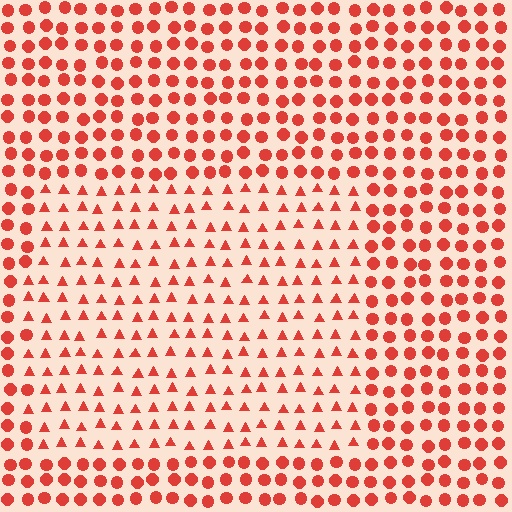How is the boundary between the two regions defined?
The boundary is defined by a change in element shape: triangles inside vs. circles outside. All elements share the same color and spacing.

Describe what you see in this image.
The image is filled with small red elements arranged in a uniform grid. A rectangle-shaped region contains triangles, while the surrounding area contains circles. The boundary is defined purely by the change in element shape.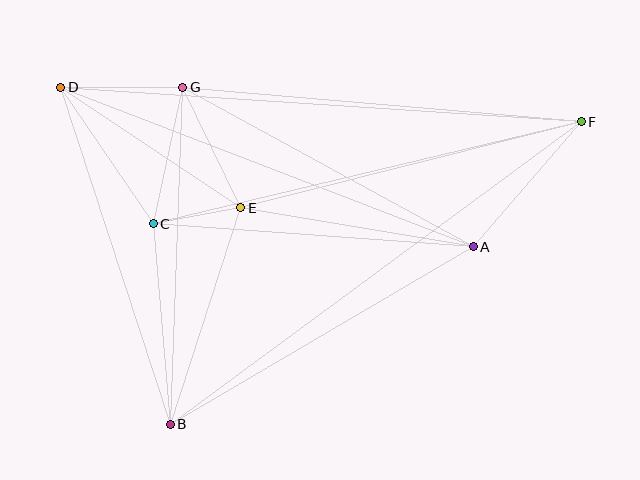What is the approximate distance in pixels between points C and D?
The distance between C and D is approximately 165 pixels.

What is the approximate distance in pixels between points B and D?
The distance between B and D is approximately 354 pixels.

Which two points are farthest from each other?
Points D and F are farthest from each other.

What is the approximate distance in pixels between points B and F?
The distance between B and F is approximately 510 pixels.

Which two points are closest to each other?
Points C and E are closest to each other.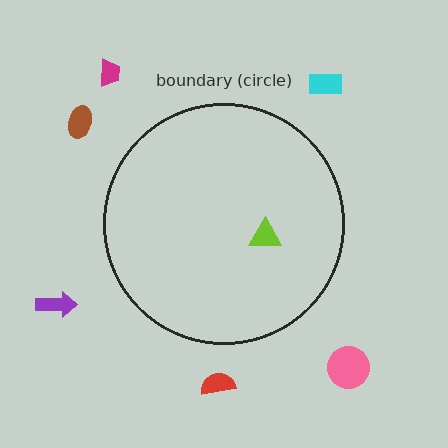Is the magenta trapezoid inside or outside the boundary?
Outside.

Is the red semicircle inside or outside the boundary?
Outside.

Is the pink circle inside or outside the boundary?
Outside.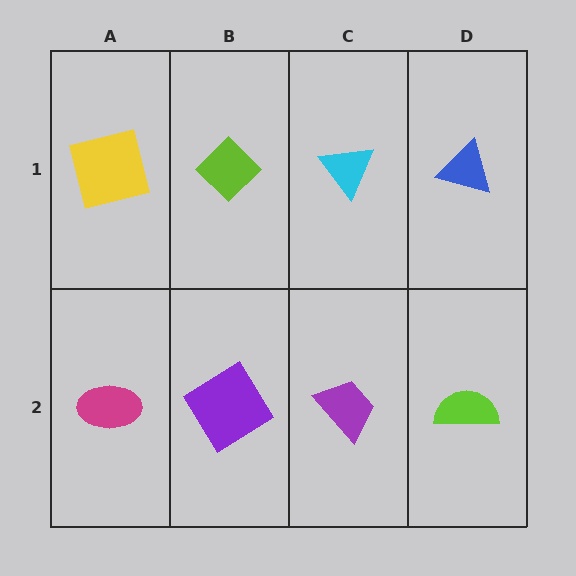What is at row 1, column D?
A blue triangle.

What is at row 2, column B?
A purple diamond.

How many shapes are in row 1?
4 shapes.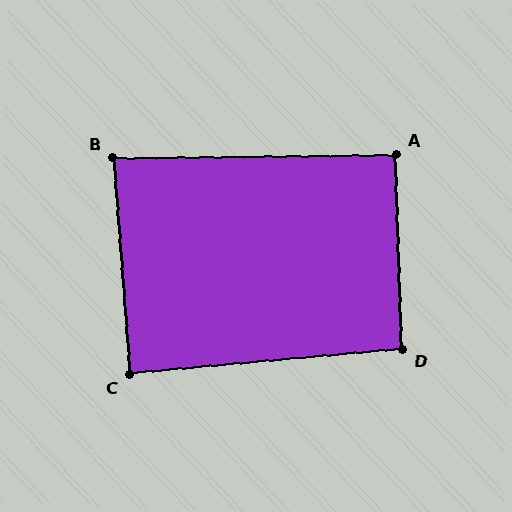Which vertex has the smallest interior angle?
B, at approximately 87 degrees.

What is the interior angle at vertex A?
Approximately 91 degrees (approximately right).